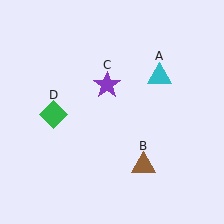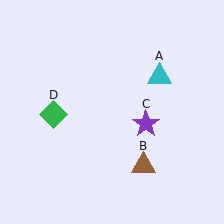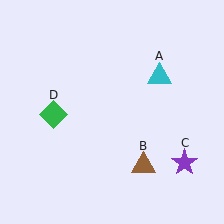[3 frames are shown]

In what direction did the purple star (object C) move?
The purple star (object C) moved down and to the right.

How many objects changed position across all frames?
1 object changed position: purple star (object C).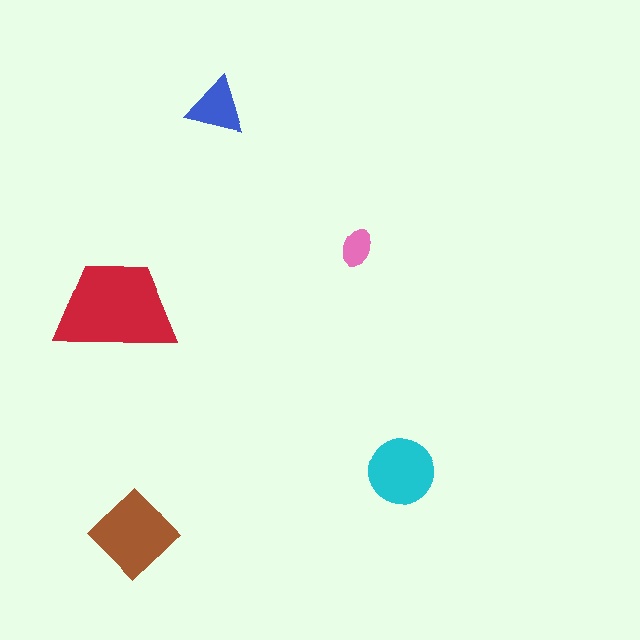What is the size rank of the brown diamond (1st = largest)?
2nd.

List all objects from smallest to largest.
The pink ellipse, the blue triangle, the cyan circle, the brown diamond, the red trapezoid.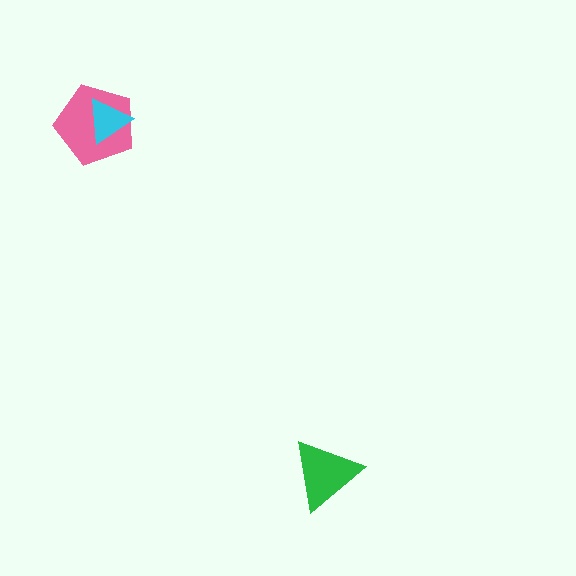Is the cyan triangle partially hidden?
No, no other shape covers it.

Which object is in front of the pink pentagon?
The cyan triangle is in front of the pink pentagon.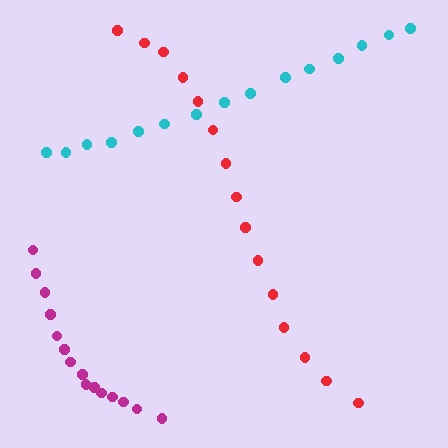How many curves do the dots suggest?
There are 3 distinct paths.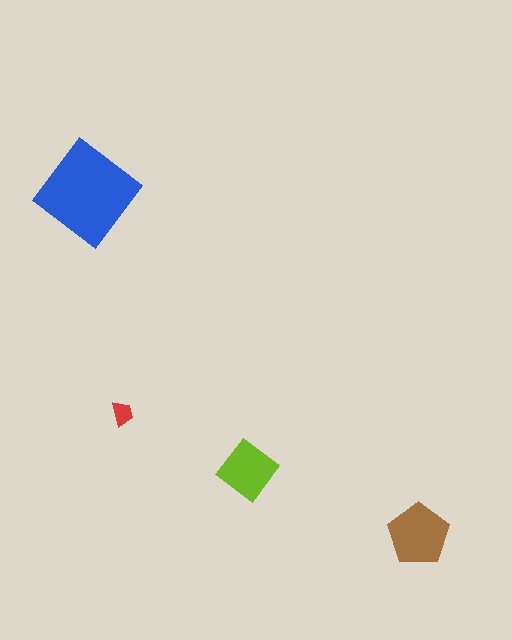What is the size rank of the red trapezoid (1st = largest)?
4th.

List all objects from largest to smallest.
The blue diamond, the brown pentagon, the lime diamond, the red trapezoid.